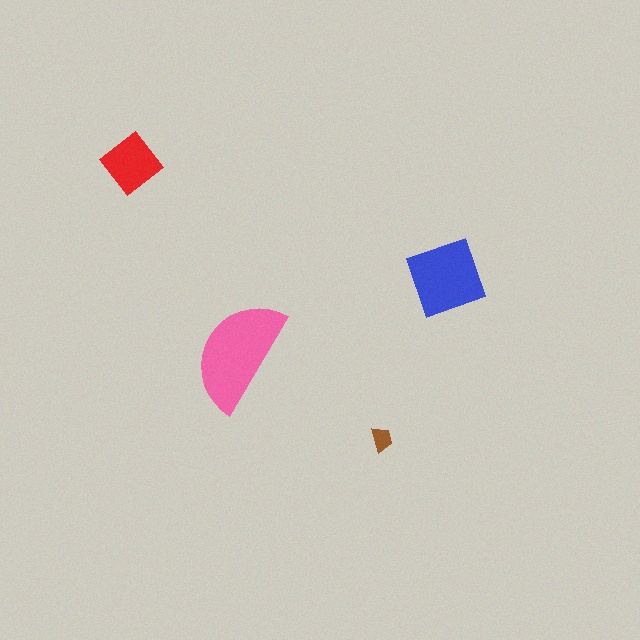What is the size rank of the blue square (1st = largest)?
2nd.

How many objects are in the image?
There are 4 objects in the image.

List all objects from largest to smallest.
The pink semicircle, the blue square, the red diamond, the brown trapezoid.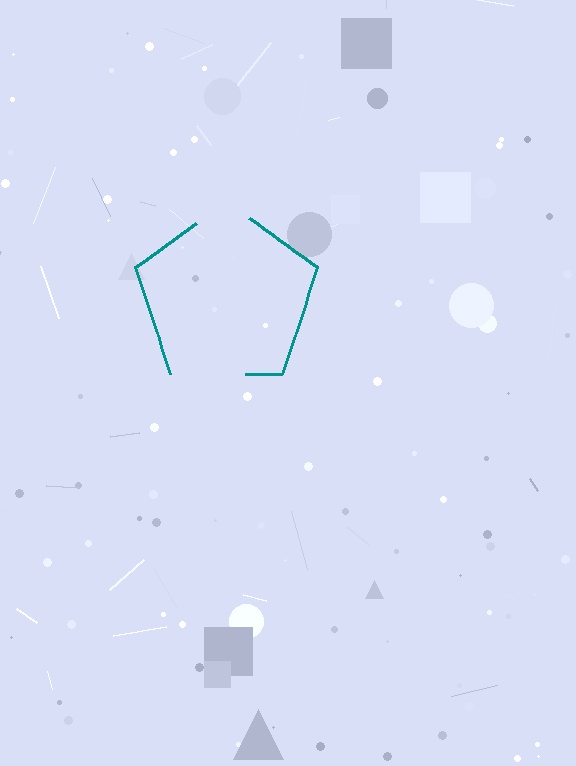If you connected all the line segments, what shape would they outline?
They would outline a pentagon.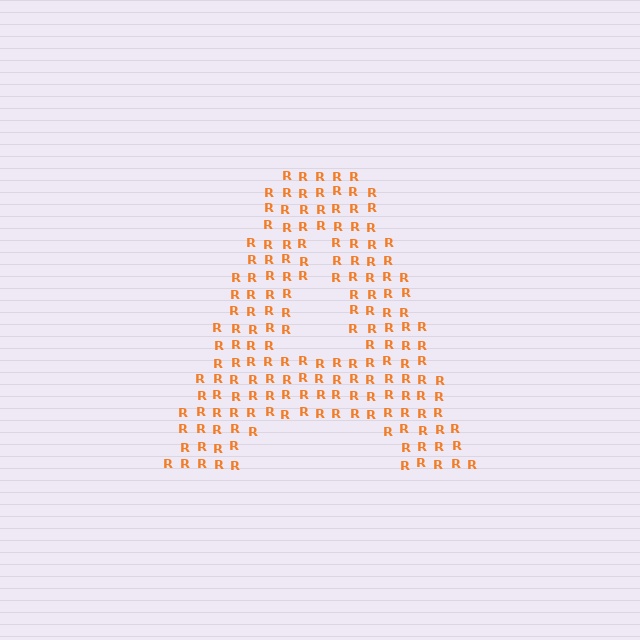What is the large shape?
The large shape is the letter A.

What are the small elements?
The small elements are letter R's.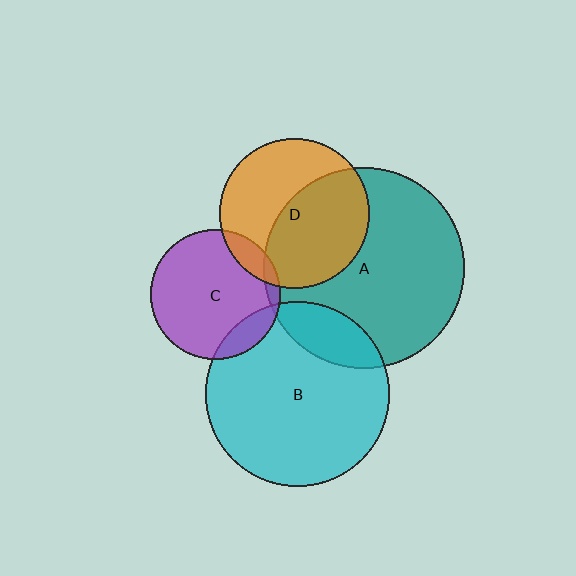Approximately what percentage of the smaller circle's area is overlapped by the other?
Approximately 15%.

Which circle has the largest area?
Circle A (teal).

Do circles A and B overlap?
Yes.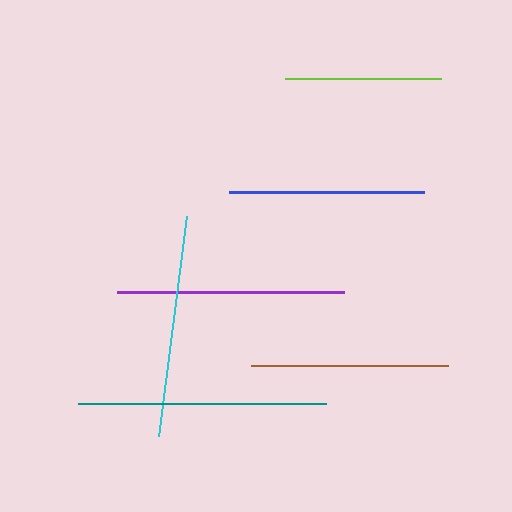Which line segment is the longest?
The teal line is the longest at approximately 248 pixels.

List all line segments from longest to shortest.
From longest to shortest: teal, purple, cyan, brown, blue, lime.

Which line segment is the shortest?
The lime line is the shortest at approximately 156 pixels.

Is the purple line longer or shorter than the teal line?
The teal line is longer than the purple line.